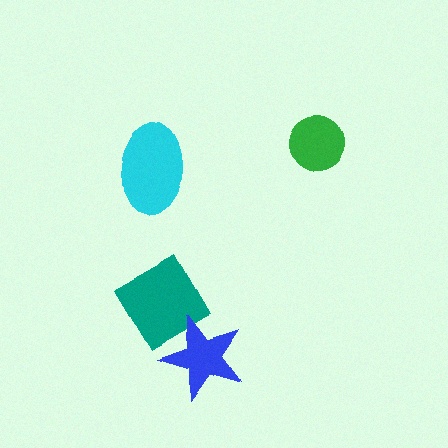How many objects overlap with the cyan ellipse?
0 objects overlap with the cyan ellipse.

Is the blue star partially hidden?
No, no other shape covers it.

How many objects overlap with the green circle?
0 objects overlap with the green circle.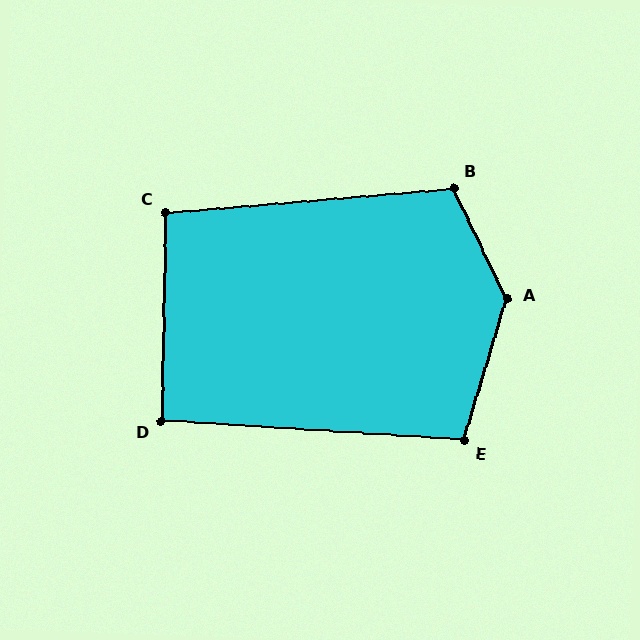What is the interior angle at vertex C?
Approximately 96 degrees (obtuse).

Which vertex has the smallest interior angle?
D, at approximately 92 degrees.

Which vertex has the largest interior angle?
A, at approximately 138 degrees.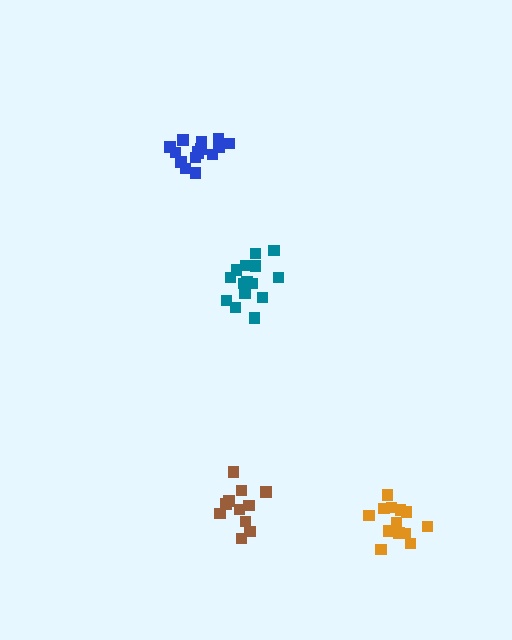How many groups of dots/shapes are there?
There are 4 groups.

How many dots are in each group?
Group 1: 15 dots, Group 2: 11 dots, Group 3: 15 dots, Group 4: 14 dots (55 total).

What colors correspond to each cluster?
The clusters are colored: teal, brown, blue, orange.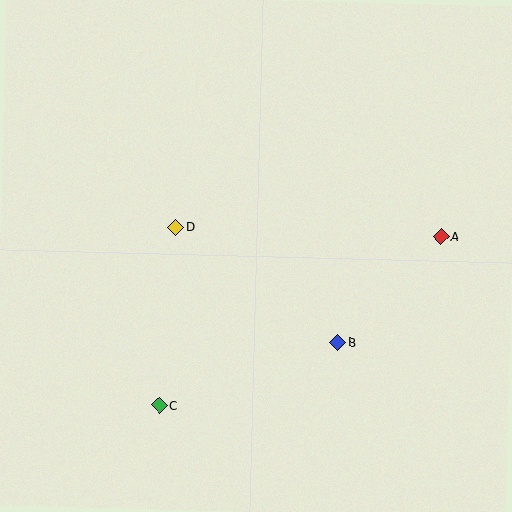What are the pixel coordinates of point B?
Point B is at (337, 342).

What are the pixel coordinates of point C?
Point C is at (159, 405).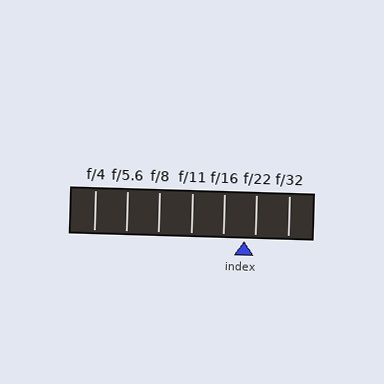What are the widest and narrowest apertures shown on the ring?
The widest aperture shown is f/4 and the narrowest is f/32.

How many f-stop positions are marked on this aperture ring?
There are 7 f-stop positions marked.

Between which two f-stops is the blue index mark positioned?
The index mark is between f/16 and f/22.